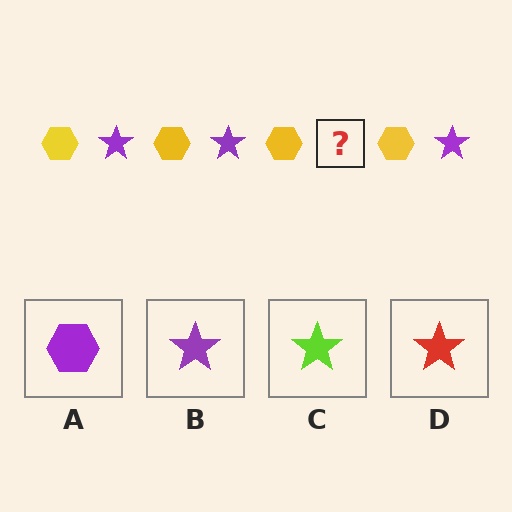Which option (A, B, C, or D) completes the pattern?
B.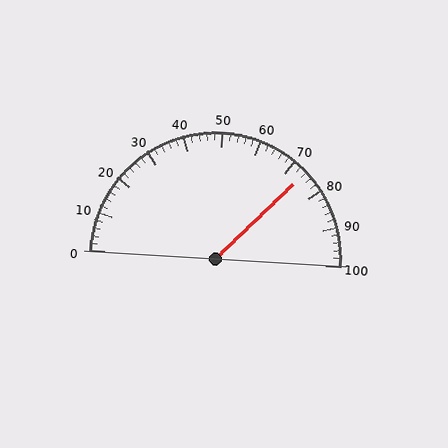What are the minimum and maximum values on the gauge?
The gauge ranges from 0 to 100.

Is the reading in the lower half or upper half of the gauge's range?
The reading is in the upper half of the range (0 to 100).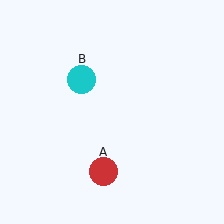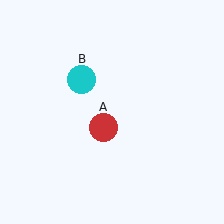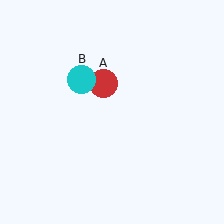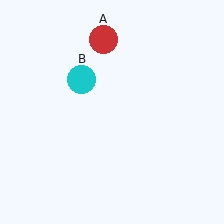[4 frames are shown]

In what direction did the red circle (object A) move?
The red circle (object A) moved up.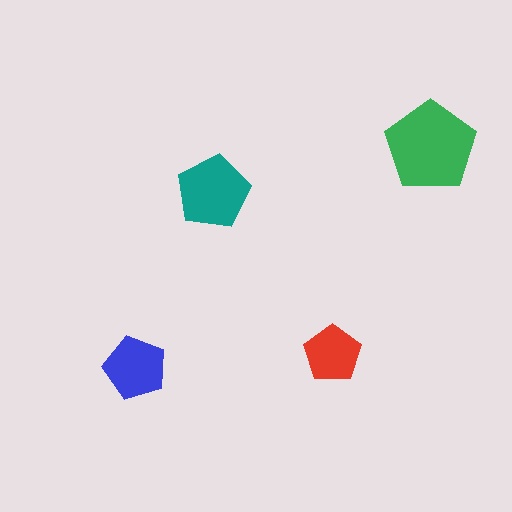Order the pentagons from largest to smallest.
the green one, the teal one, the blue one, the red one.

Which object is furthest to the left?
The blue pentagon is leftmost.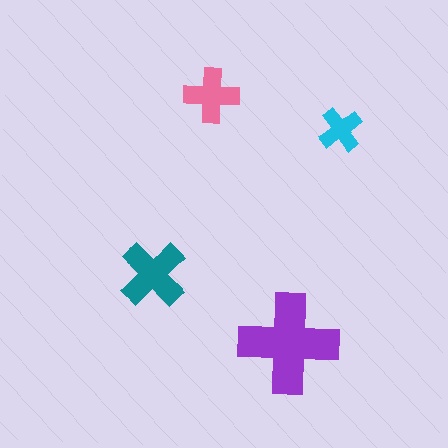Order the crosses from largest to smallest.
the purple one, the teal one, the pink one, the cyan one.